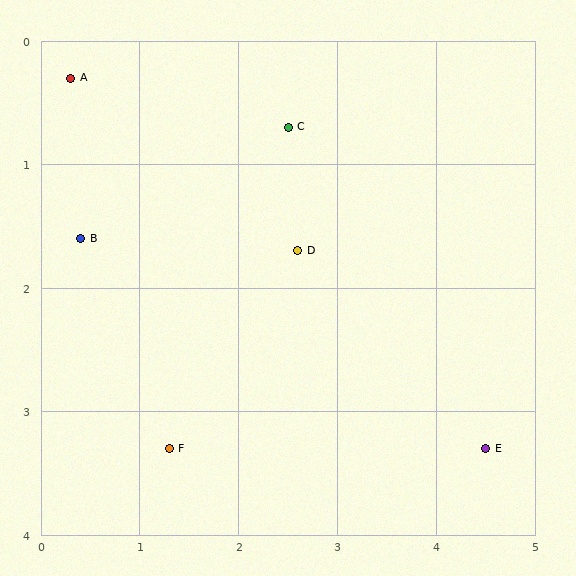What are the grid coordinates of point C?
Point C is at approximately (2.5, 0.7).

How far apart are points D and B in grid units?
Points D and B are about 2.2 grid units apart.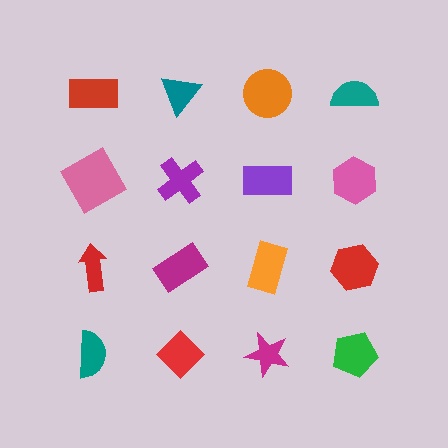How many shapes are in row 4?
4 shapes.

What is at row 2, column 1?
A pink square.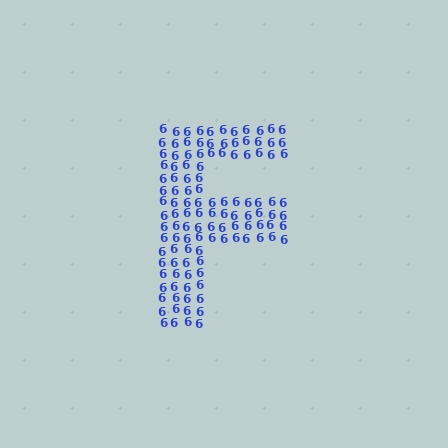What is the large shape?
The large shape is the letter F.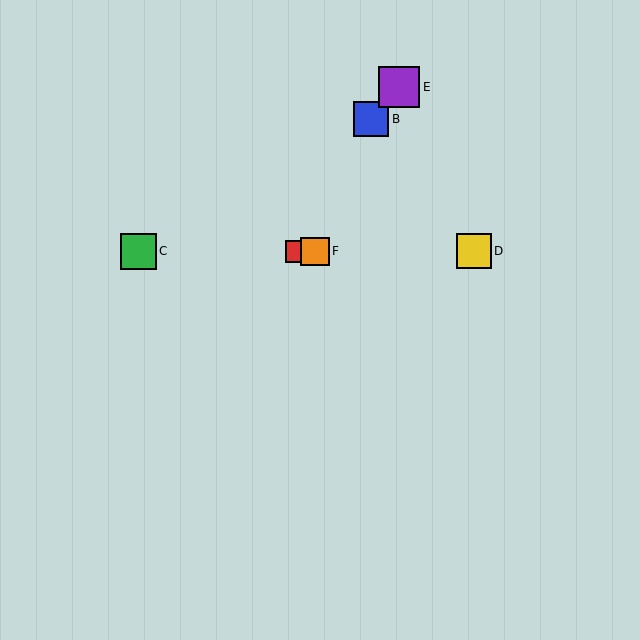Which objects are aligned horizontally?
Objects A, C, D, F are aligned horizontally.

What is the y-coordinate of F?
Object F is at y≈251.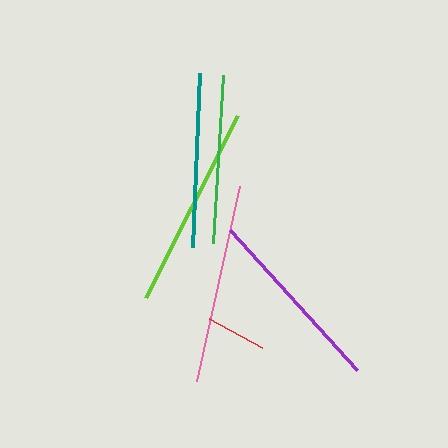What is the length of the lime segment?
The lime segment is approximately 203 pixels long.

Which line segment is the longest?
The lime line is the longest at approximately 203 pixels.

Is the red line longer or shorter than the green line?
The green line is longer than the red line.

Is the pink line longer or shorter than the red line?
The pink line is longer than the red line.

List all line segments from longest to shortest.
From longest to shortest: lime, pink, purple, teal, green, red.